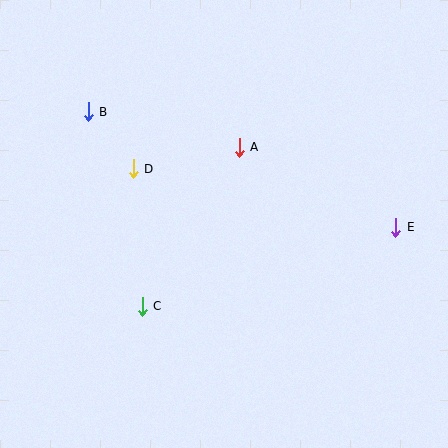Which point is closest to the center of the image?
Point A at (239, 147) is closest to the center.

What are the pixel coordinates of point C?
Point C is at (142, 306).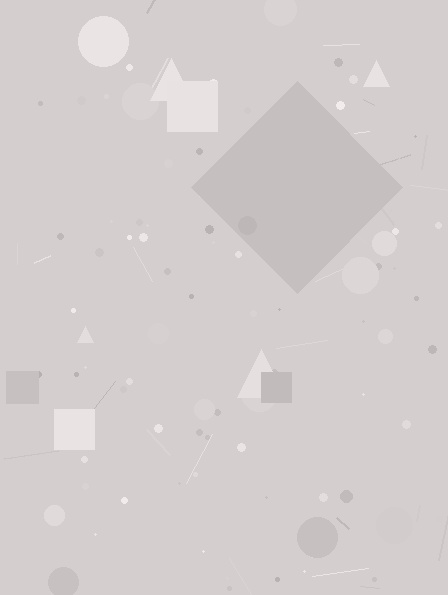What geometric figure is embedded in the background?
A diamond is embedded in the background.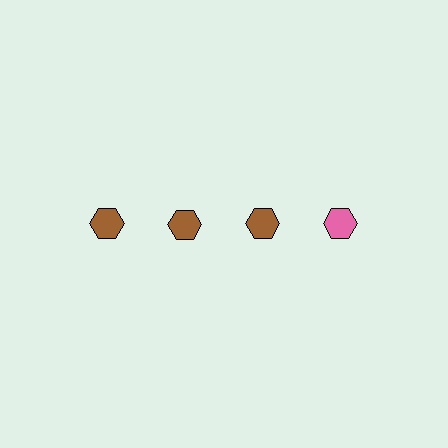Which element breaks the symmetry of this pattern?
The pink hexagon in the top row, second from right column breaks the symmetry. All other shapes are brown hexagons.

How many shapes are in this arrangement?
There are 4 shapes arranged in a grid pattern.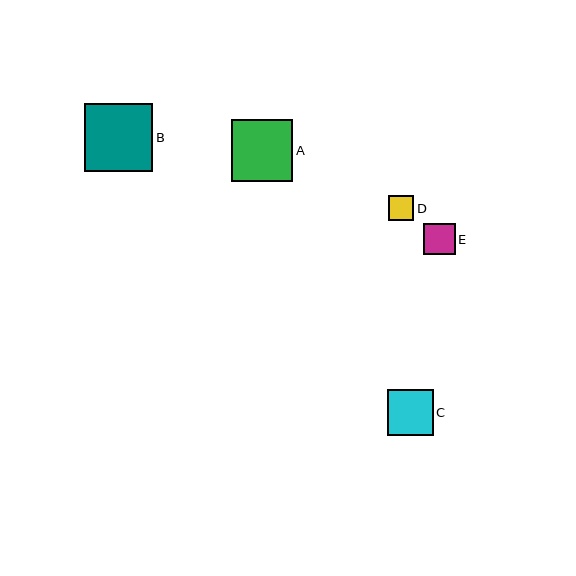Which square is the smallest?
Square D is the smallest with a size of approximately 26 pixels.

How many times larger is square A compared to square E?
Square A is approximately 2.0 times the size of square E.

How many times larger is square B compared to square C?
Square B is approximately 1.5 times the size of square C.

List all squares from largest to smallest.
From largest to smallest: B, A, C, E, D.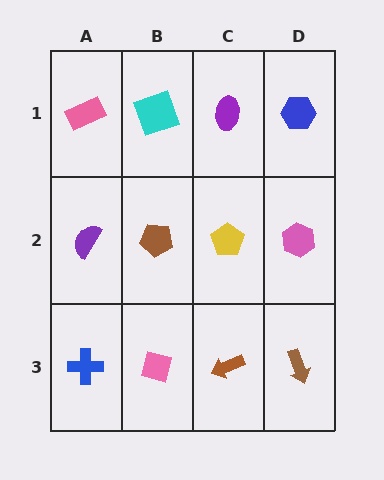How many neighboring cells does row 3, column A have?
2.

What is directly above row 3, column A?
A purple semicircle.